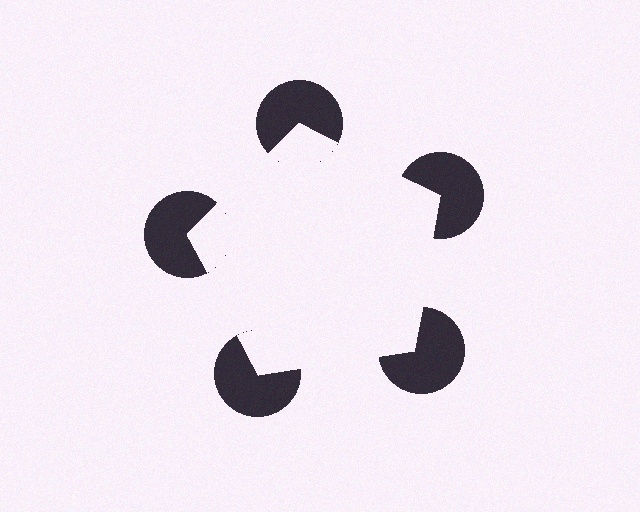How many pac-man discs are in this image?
There are 5 — one at each vertex of the illusory pentagon.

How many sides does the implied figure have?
5 sides.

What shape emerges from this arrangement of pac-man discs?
An illusory pentagon — its edges are inferred from the aligned wedge cuts in the pac-man discs, not physically drawn.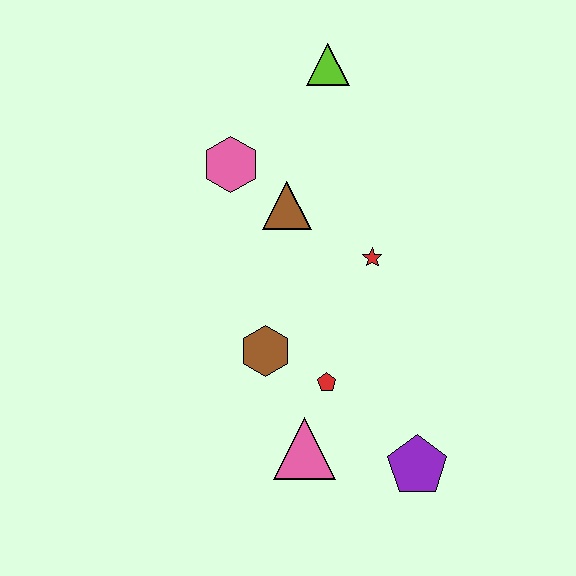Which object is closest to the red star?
The brown triangle is closest to the red star.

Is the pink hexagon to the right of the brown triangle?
No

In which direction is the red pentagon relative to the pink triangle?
The red pentagon is above the pink triangle.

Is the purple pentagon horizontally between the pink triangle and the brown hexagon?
No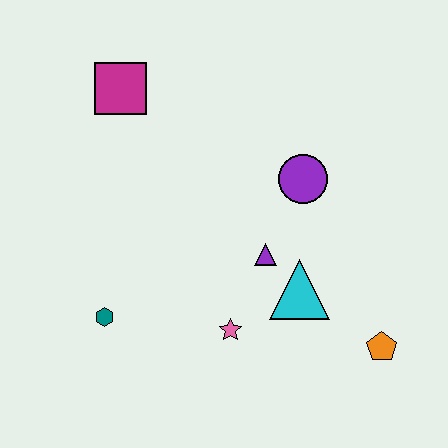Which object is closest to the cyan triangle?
The purple triangle is closest to the cyan triangle.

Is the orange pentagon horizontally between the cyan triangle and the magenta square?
No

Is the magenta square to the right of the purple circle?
No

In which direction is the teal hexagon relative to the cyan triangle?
The teal hexagon is to the left of the cyan triangle.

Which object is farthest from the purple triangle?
The magenta square is farthest from the purple triangle.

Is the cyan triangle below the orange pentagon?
No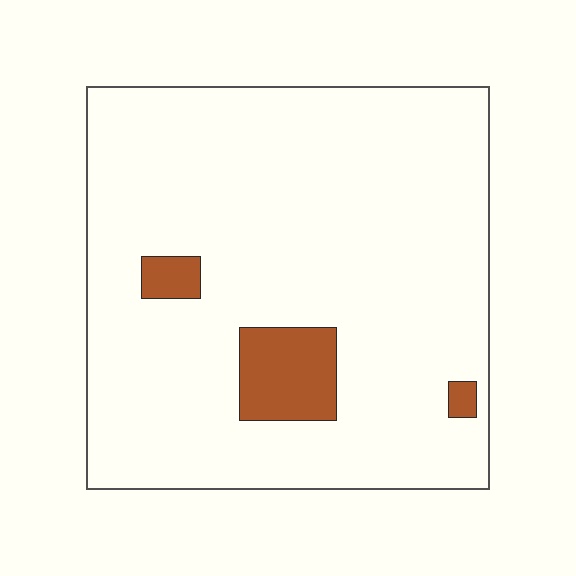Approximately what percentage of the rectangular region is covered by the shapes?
Approximately 10%.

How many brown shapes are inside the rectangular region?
3.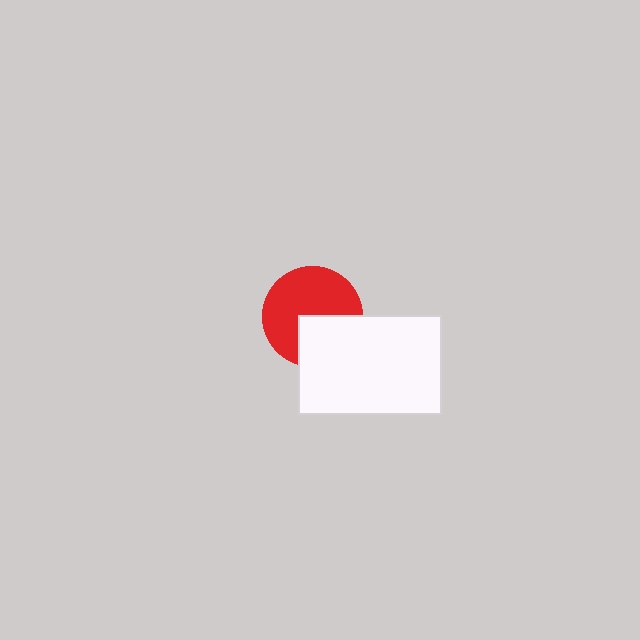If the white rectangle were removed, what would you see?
You would see the complete red circle.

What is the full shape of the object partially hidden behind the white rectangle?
The partially hidden object is a red circle.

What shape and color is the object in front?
The object in front is a white rectangle.